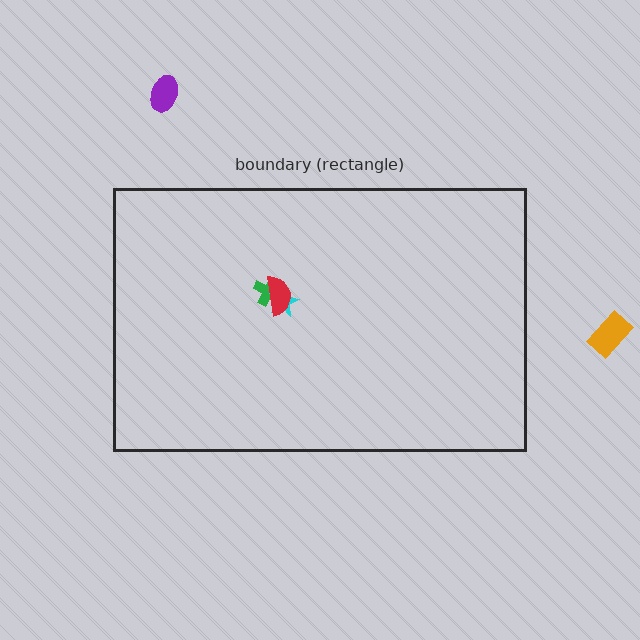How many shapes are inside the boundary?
3 inside, 2 outside.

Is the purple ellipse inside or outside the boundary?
Outside.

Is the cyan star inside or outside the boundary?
Inside.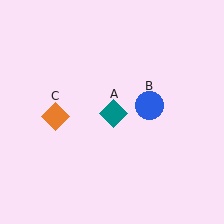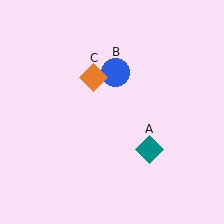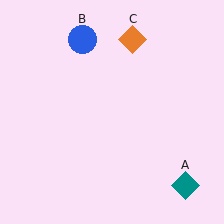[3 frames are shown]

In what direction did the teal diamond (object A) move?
The teal diamond (object A) moved down and to the right.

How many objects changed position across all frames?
3 objects changed position: teal diamond (object A), blue circle (object B), orange diamond (object C).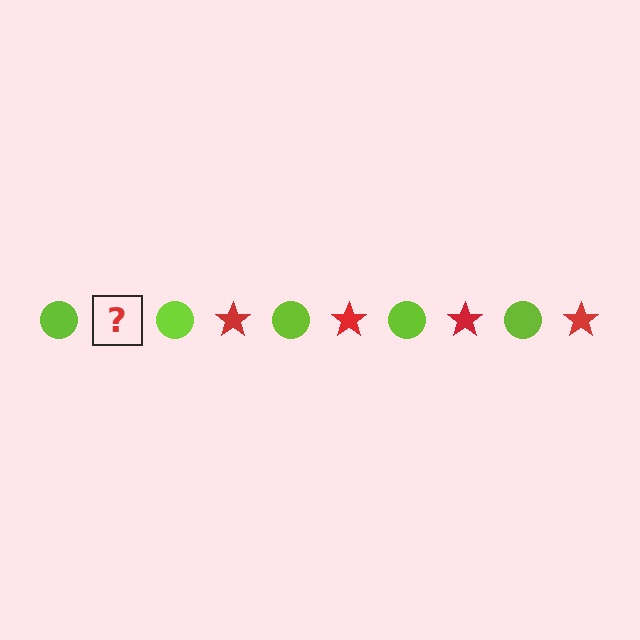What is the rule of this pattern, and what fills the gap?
The rule is that the pattern alternates between lime circle and red star. The gap should be filled with a red star.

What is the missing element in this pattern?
The missing element is a red star.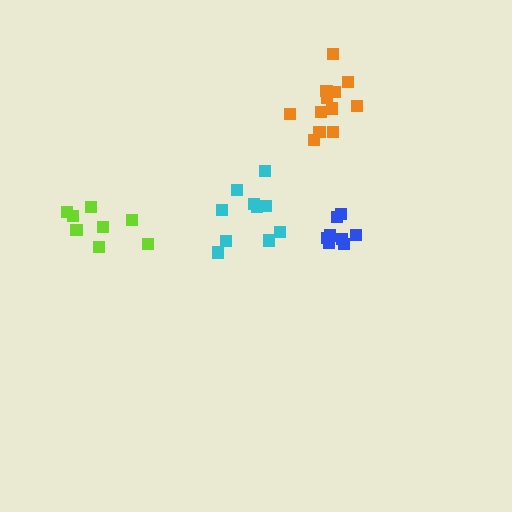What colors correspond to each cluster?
The clusters are colored: blue, lime, cyan, orange.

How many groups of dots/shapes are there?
There are 4 groups.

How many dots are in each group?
Group 1: 8 dots, Group 2: 8 dots, Group 3: 10 dots, Group 4: 12 dots (38 total).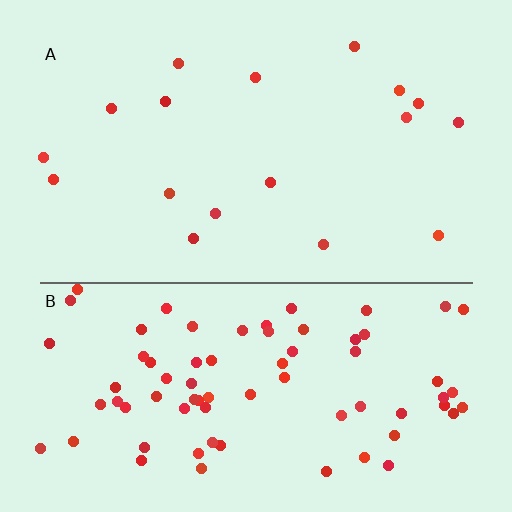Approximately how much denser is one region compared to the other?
Approximately 4.4× — region B over region A.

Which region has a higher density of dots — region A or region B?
B (the bottom).